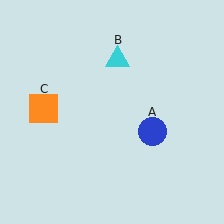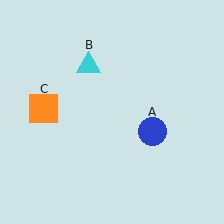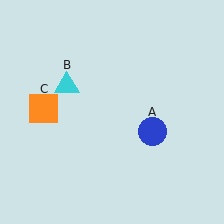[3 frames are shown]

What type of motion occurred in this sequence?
The cyan triangle (object B) rotated counterclockwise around the center of the scene.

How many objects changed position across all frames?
1 object changed position: cyan triangle (object B).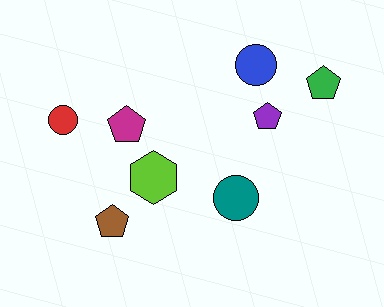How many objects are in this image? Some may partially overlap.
There are 8 objects.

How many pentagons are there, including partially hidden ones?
There are 4 pentagons.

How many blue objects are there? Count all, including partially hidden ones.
There is 1 blue object.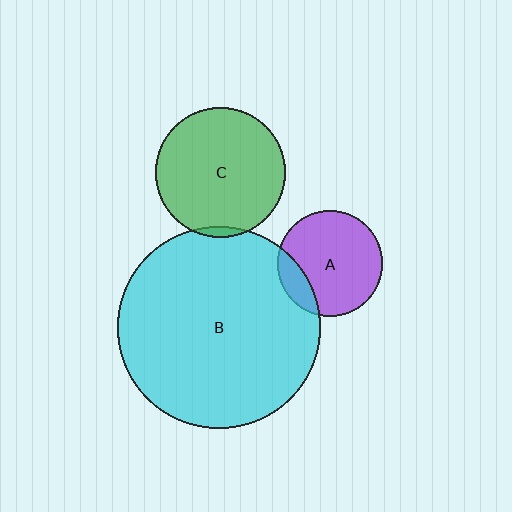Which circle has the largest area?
Circle B (cyan).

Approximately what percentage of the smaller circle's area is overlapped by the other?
Approximately 15%.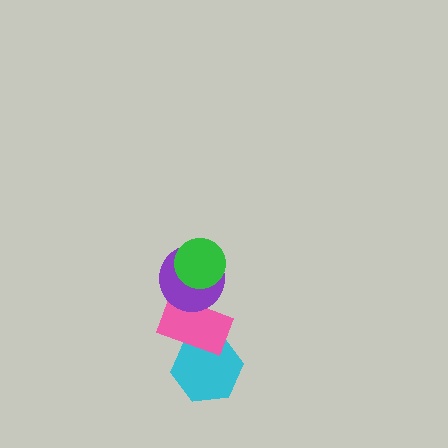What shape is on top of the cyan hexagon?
The pink rectangle is on top of the cyan hexagon.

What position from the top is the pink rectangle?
The pink rectangle is 3rd from the top.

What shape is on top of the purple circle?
The green circle is on top of the purple circle.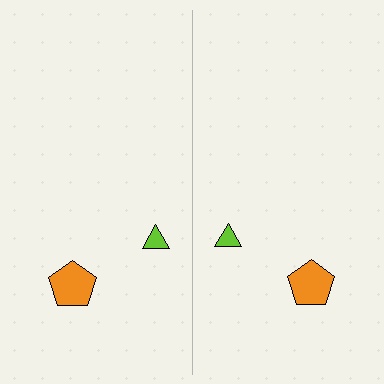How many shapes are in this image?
There are 4 shapes in this image.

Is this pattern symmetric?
Yes, this pattern has bilateral (reflection) symmetry.